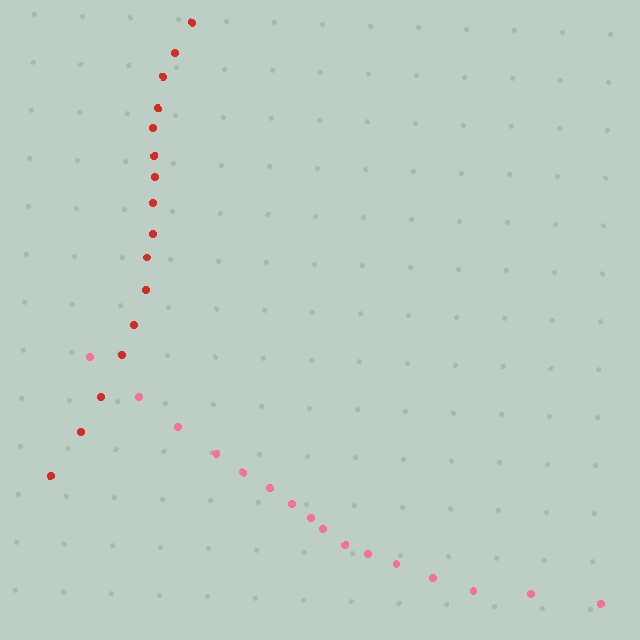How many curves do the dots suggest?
There are 2 distinct paths.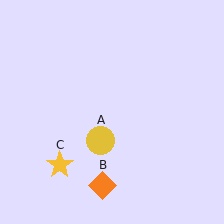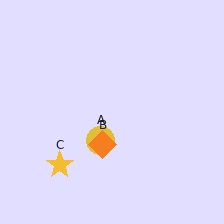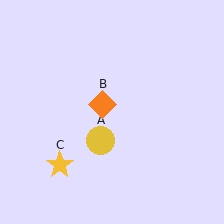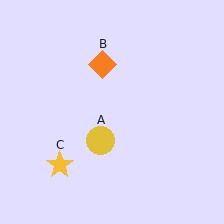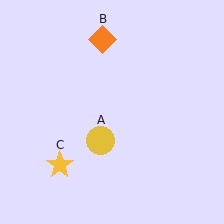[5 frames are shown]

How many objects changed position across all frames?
1 object changed position: orange diamond (object B).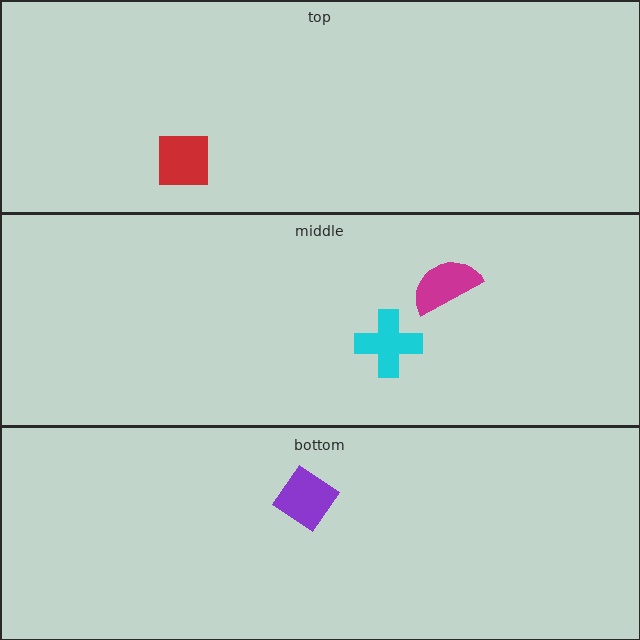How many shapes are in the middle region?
2.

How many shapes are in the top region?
1.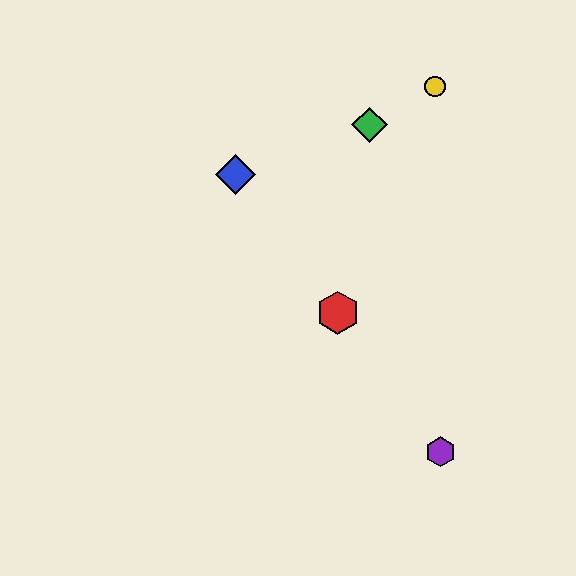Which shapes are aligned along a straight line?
The red hexagon, the blue diamond, the purple hexagon are aligned along a straight line.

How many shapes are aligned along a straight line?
3 shapes (the red hexagon, the blue diamond, the purple hexagon) are aligned along a straight line.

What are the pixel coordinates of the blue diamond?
The blue diamond is at (236, 174).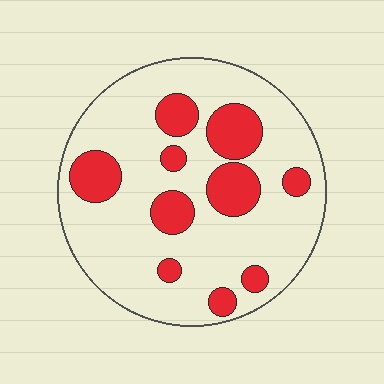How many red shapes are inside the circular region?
10.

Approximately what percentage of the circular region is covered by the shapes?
Approximately 25%.